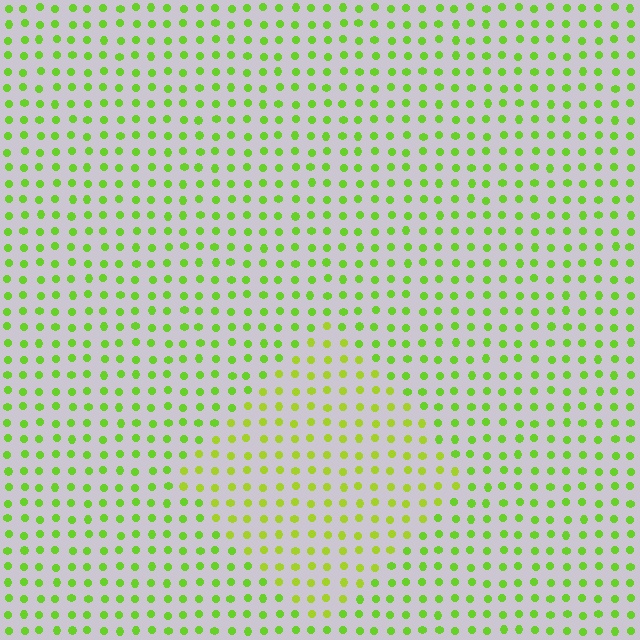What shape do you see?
I see a diamond.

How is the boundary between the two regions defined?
The boundary is defined purely by a slight shift in hue (about 21 degrees). Spacing, size, and orientation are identical on both sides.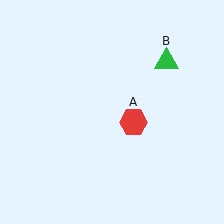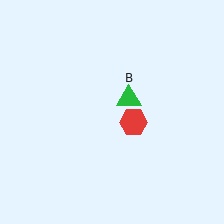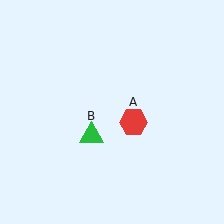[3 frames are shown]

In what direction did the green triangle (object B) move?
The green triangle (object B) moved down and to the left.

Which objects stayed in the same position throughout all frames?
Red hexagon (object A) remained stationary.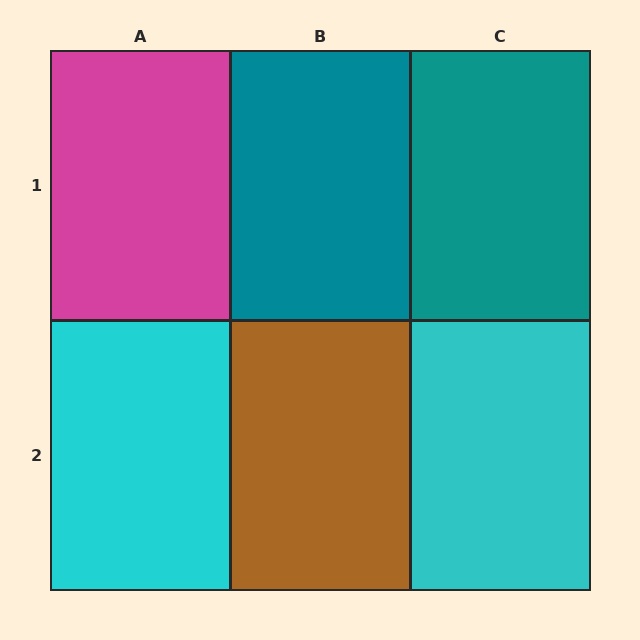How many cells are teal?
2 cells are teal.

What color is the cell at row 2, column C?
Cyan.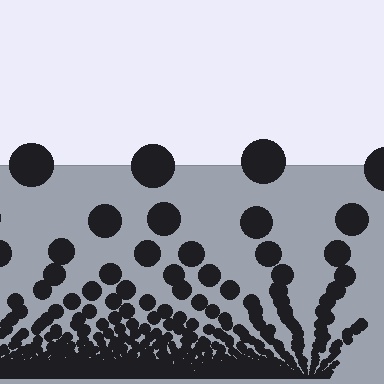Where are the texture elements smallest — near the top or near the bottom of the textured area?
Near the bottom.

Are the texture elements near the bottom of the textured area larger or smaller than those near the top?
Smaller. The gradient is inverted — elements near the bottom are smaller and denser.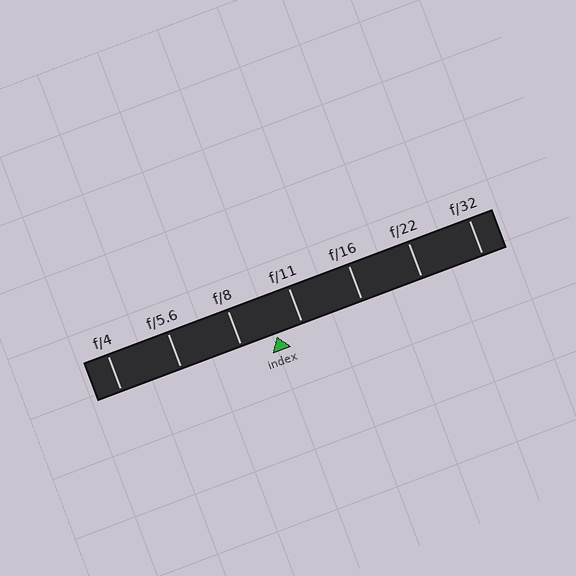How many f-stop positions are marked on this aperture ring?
There are 7 f-stop positions marked.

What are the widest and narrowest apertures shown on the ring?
The widest aperture shown is f/4 and the narrowest is f/32.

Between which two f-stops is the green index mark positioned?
The index mark is between f/8 and f/11.